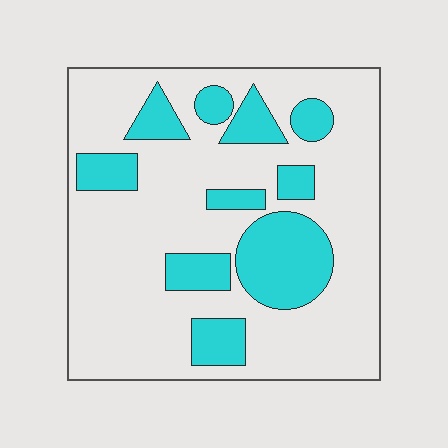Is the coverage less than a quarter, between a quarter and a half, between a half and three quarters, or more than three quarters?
Between a quarter and a half.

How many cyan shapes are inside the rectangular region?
10.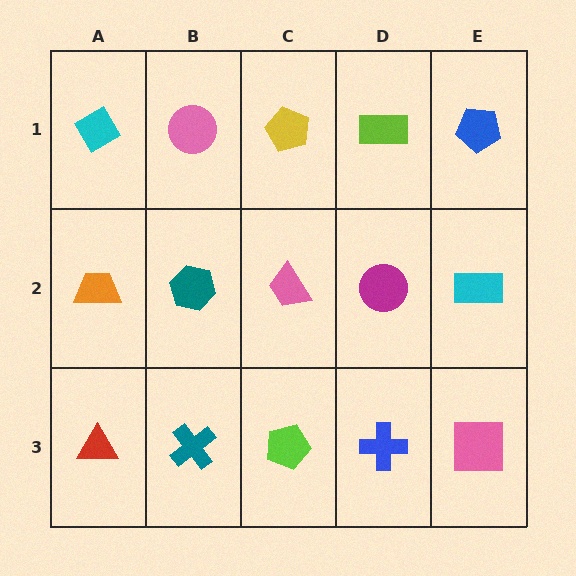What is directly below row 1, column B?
A teal hexagon.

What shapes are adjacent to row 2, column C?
A yellow pentagon (row 1, column C), a lime pentagon (row 3, column C), a teal hexagon (row 2, column B), a magenta circle (row 2, column D).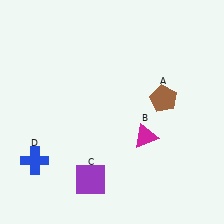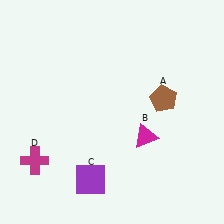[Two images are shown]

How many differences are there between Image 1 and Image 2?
There is 1 difference between the two images.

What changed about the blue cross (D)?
In Image 1, D is blue. In Image 2, it changed to magenta.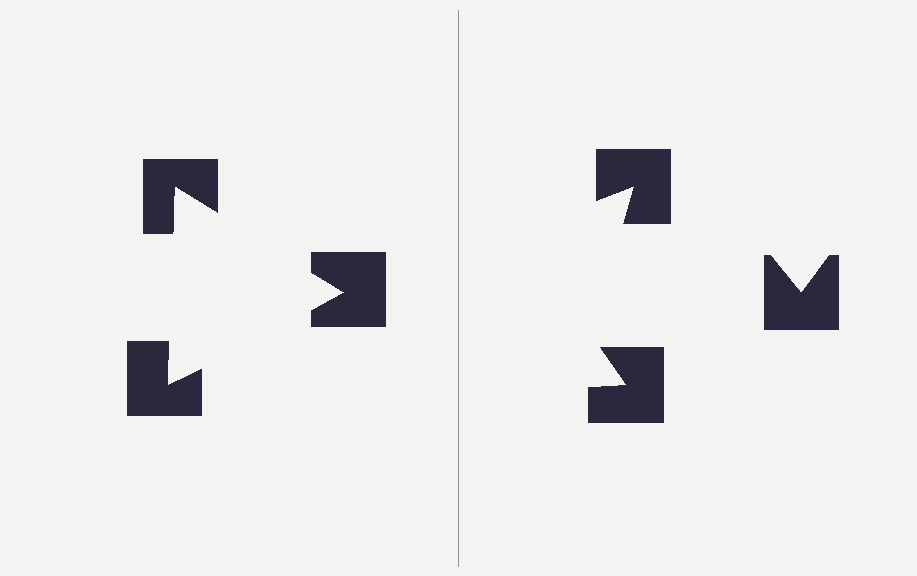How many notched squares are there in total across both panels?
6 — 3 on each side.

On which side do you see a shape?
An illusory triangle appears on the left side. On the right side the wedge cuts are rotated, so no coherent shape forms.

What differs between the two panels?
The notched squares are positioned identically on both sides; only the wedge orientations differ. On the left they align to a triangle; on the right they are misaligned.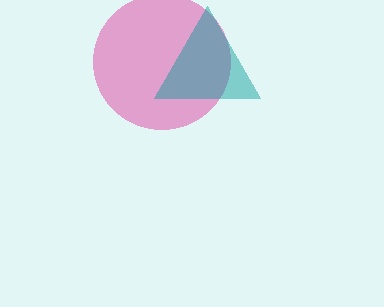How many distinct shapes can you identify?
There are 2 distinct shapes: a pink circle, a teal triangle.